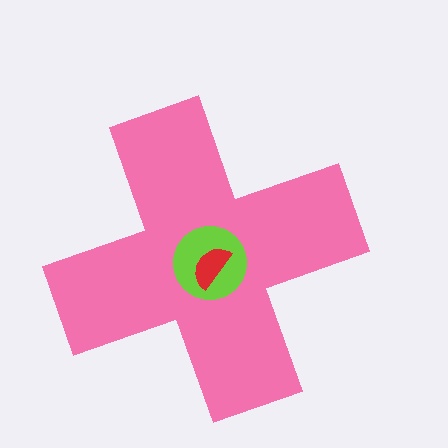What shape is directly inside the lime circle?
The red semicircle.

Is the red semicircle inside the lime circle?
Yes.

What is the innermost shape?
The red semicircle.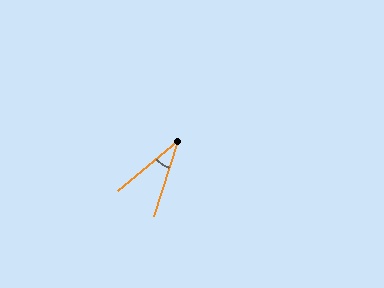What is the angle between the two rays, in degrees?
Approximately 33 degrees.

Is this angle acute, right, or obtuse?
It is acute.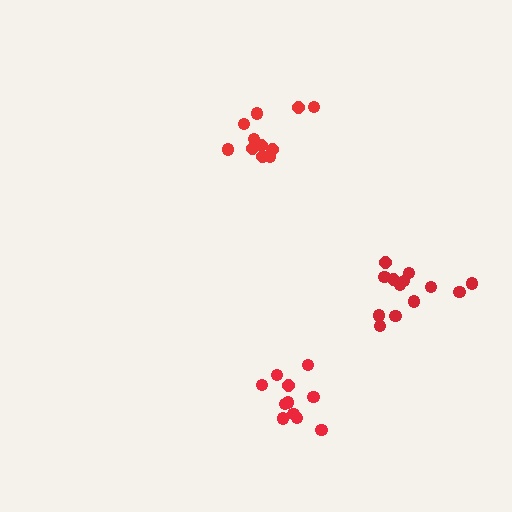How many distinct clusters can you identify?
There are 3 distinct clusters.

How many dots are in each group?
Group 1: 13 dots, Group 2: 11 dots, Group 3: 11 dots (35 total).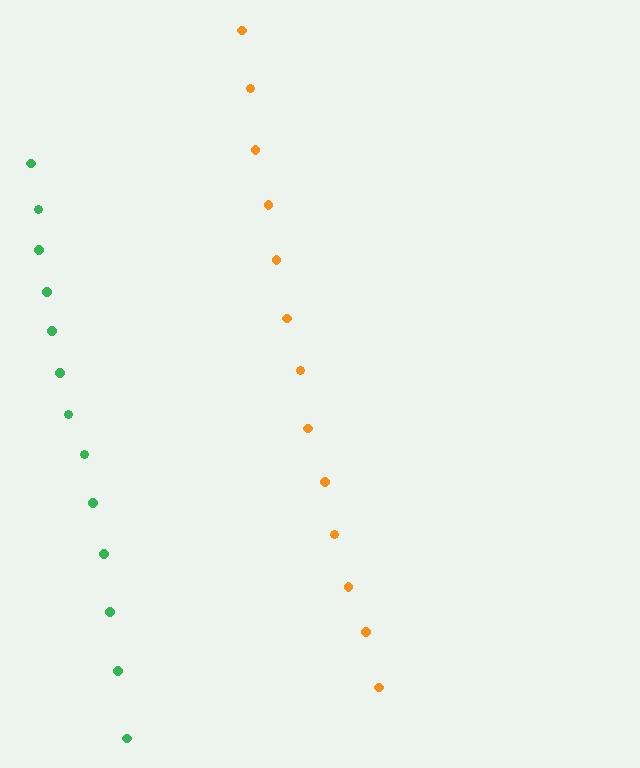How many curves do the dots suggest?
There are 2 distinct paths.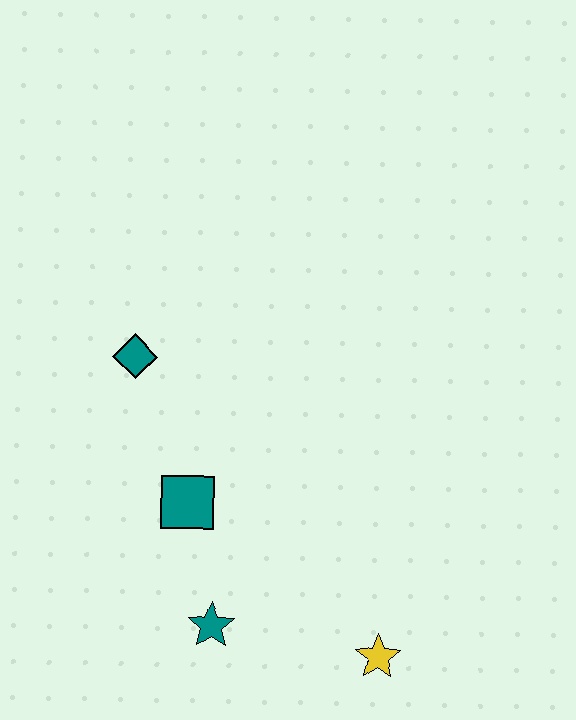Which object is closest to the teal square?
The teal star is closest to the teal square.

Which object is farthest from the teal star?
The teal diamond is farthest from the teal star.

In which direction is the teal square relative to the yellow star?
The teal square is to the left of the yellow star.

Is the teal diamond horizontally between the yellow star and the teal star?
No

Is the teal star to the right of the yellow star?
No